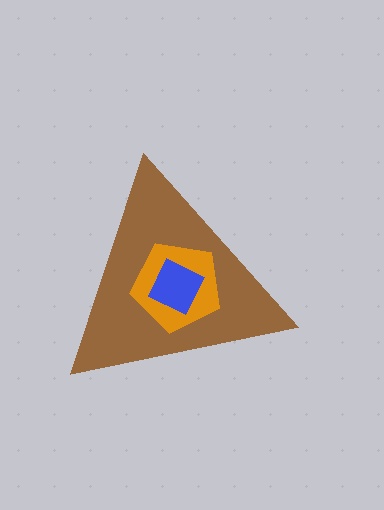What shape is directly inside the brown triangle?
The orange pentagon.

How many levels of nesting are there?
3.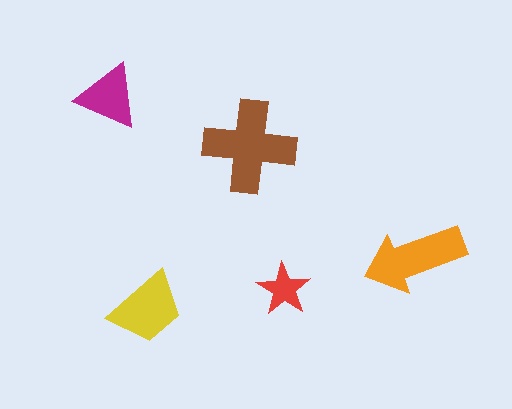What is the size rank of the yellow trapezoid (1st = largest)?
3rd.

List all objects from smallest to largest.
The red star, the magenta triangle, the yellow trapezoid, the orange arrow, the brown cross.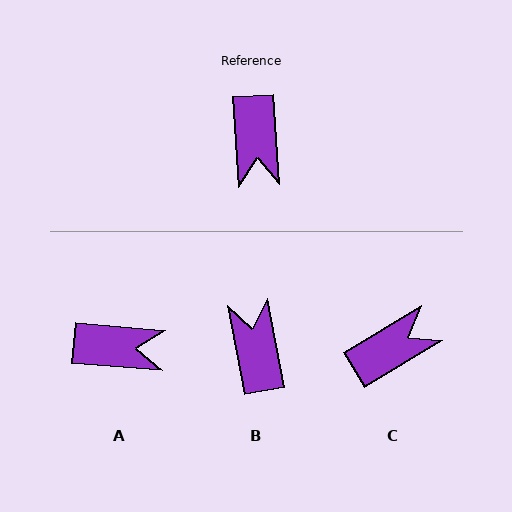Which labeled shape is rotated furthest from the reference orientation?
B, about 173 degrees away.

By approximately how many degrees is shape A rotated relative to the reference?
Approximately 81 degrees counter-clockwise.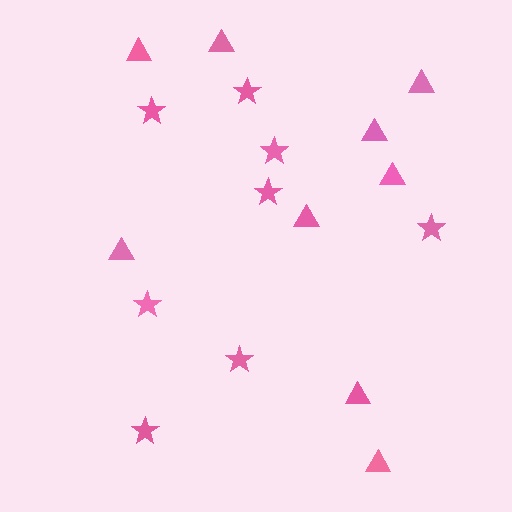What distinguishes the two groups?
There are 2 groups: one group of stars (8) and one group of triangles (9).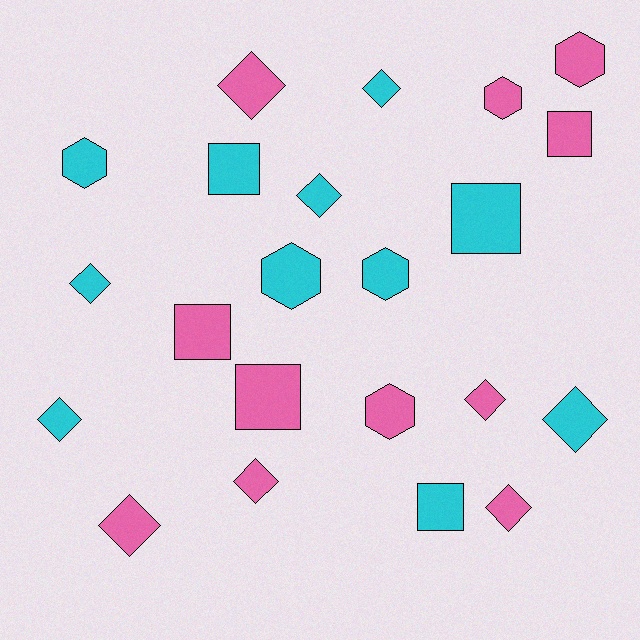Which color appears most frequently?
Pink, with 11 objects.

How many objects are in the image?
There are 22 objects.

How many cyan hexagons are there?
There are 3 cyan hexagons.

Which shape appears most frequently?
Diamond, with 10 objects.